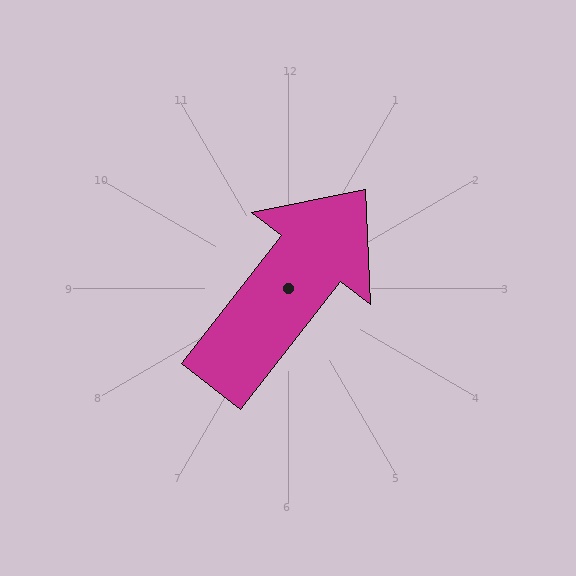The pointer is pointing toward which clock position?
Roughly 1 o'clock.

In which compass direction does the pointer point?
Northeast.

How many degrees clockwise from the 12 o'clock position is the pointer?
Approximately 38 degrees.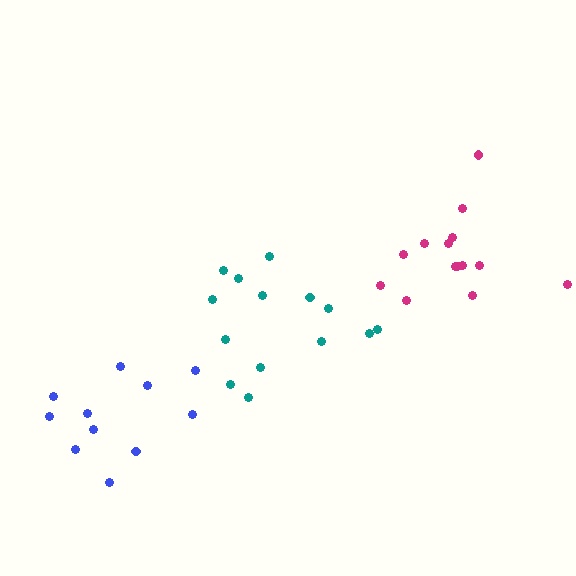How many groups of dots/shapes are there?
There are 3 groups.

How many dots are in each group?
Group 1: 14 dots, Group 2: 11 dots, Group 3: 14 dots (39 total).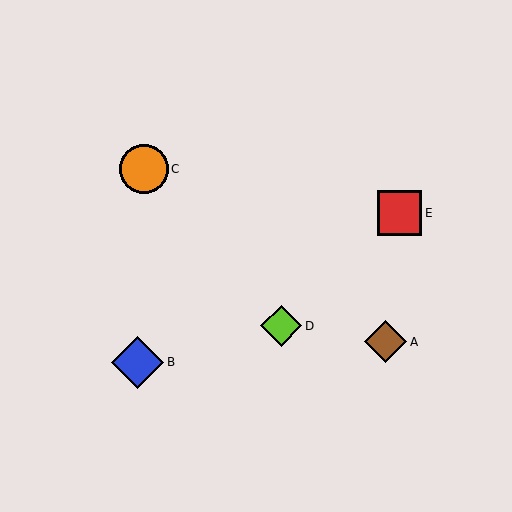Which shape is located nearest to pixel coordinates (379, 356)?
The brown diamond (labeled A) at (386, 342) is nearest to that location.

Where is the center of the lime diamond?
The center of the lime diamond is at (281, 326).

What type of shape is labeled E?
Shape E is a red square.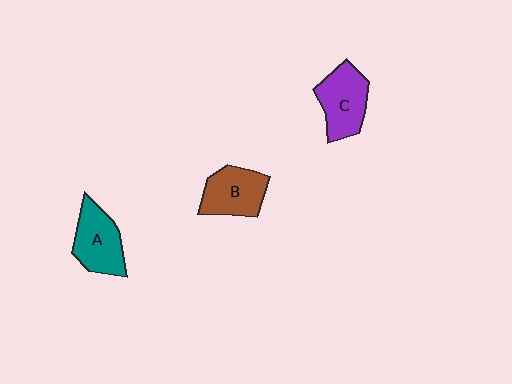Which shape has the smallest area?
Shape B (brown).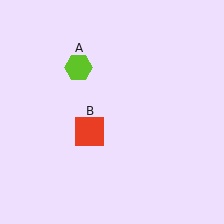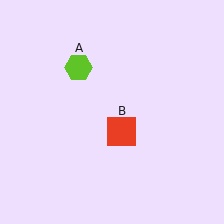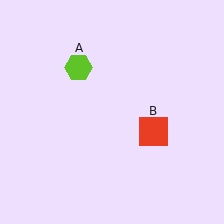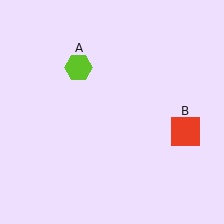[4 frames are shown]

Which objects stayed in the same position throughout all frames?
Lime hexagon (object A) remained stationary.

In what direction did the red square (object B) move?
The red square (object B) moved right.